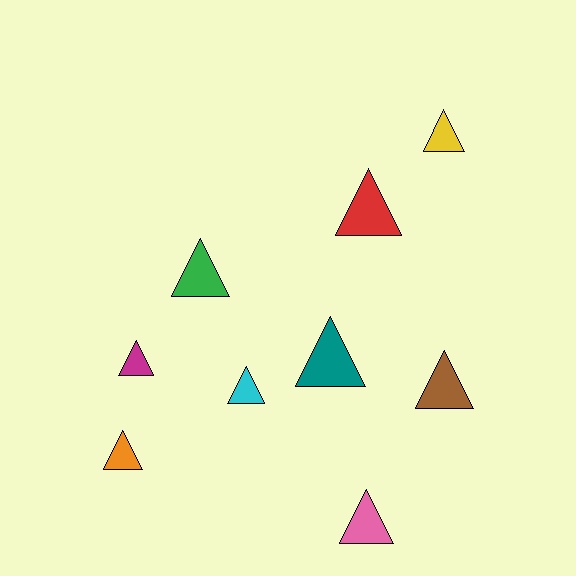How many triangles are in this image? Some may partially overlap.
There are 9 triangles.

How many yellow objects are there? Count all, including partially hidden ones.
There is 1 yellow object.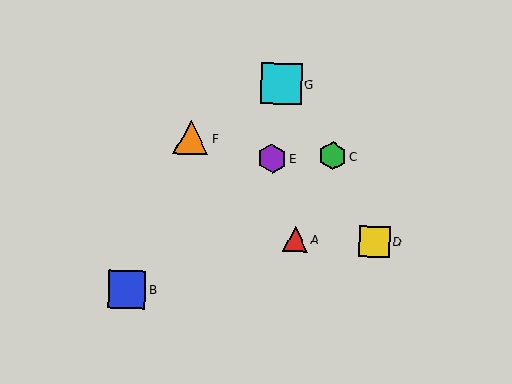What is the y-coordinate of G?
Object G is at y≈84.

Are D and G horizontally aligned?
No, D is at y≈242 and G is at y≈84.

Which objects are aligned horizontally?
Objects A, D are aligned horizontally.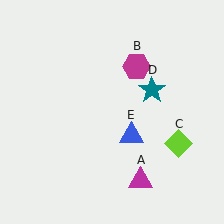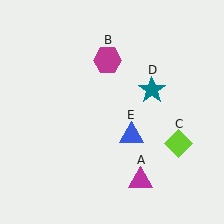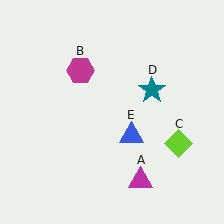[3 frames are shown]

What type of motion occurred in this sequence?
The magenta hexagon (object B) rotated counterclockwise around the center of the scene.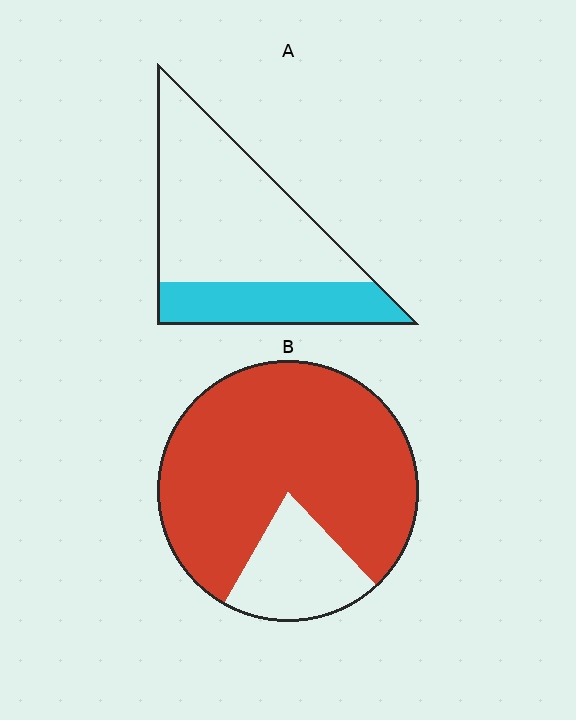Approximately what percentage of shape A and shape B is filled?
A is approximately 30% and B is approximately 80%.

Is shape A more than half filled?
No.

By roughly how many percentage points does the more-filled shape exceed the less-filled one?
By roughly 50 percentage points (B over A).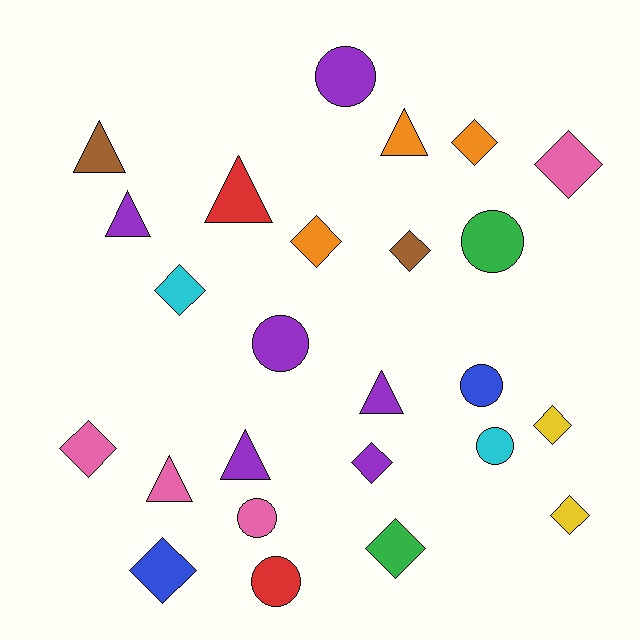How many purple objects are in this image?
There are 6 purple objects.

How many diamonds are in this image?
There are 11 diamonds.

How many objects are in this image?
There are 25 objects.